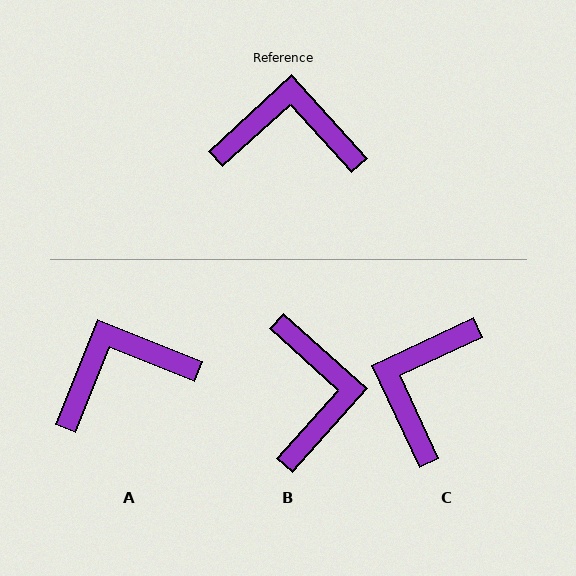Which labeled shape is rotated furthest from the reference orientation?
B, about 84 degrees away.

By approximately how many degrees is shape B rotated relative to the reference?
Approximately 84 degrees clockwise.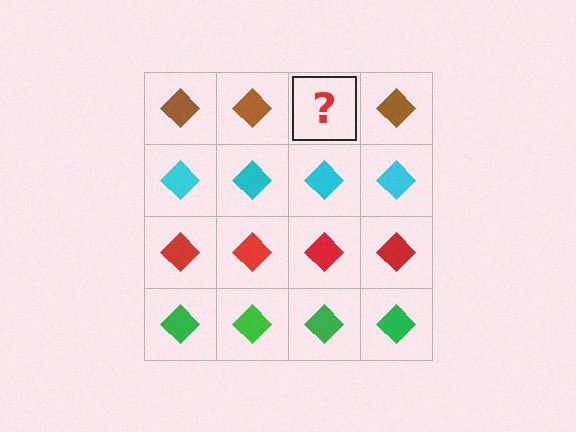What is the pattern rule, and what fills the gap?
The rule is that each row has a consistent color. The gap should be filled with a brown diamond.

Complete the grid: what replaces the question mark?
The question mark should be replaced with a brown diamond.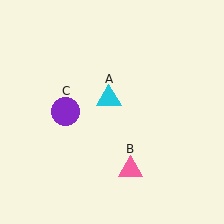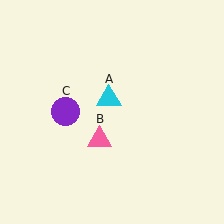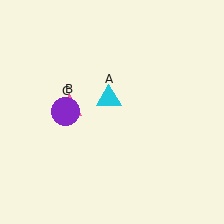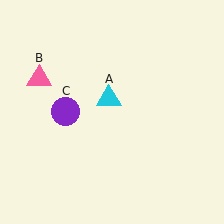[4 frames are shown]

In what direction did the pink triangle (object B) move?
The pink triangle (object B) moved up and to the left.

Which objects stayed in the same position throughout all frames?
Cyan triangle (object A) and purple circle (object C) remained stationary.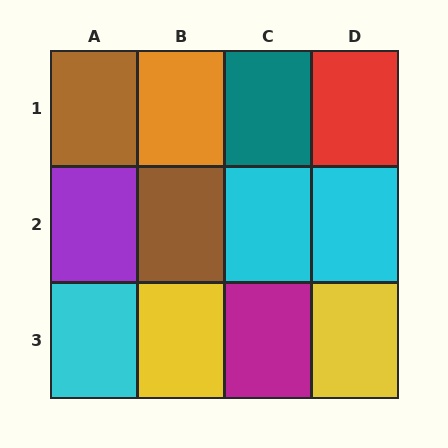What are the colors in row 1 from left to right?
Brown, orange, teal, red.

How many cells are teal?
1 cell is teal.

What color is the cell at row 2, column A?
Purple.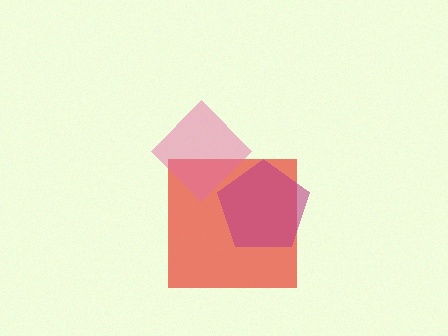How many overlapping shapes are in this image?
There are 3 overlapping shapes in the image.